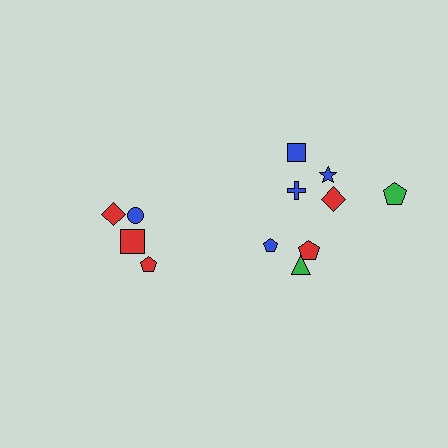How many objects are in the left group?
There are 4 objects.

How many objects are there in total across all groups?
There are 12 objects.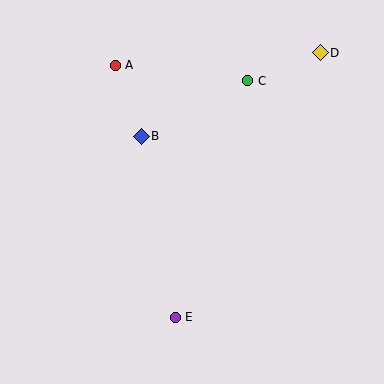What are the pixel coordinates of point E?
Point E is at (175, 317).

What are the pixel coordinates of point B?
Point B is at (141, 136).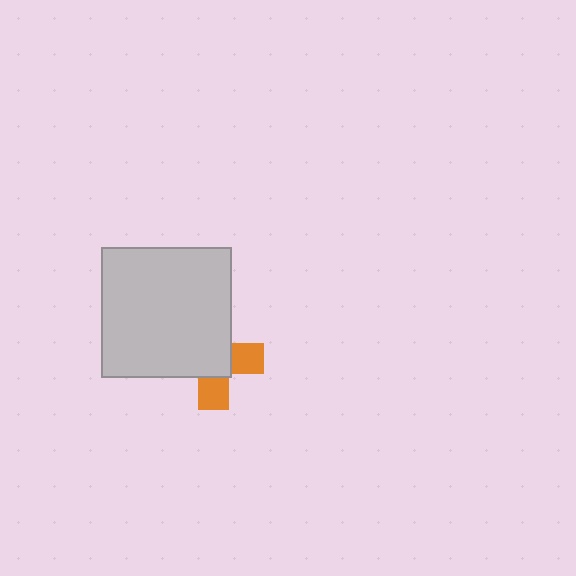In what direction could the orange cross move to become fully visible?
The orange cross could move toward the lower-right. That would shift it out from behind the light gray square entirely.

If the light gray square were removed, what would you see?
You would see the complete orange cross.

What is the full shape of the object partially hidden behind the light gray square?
The partially hidden object is an orange cross.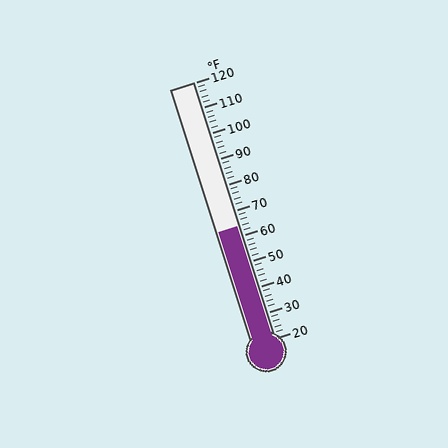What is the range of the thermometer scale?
The thermometer scale ranges from 20°F to 120°F.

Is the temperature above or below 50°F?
The temperature is above 50°F.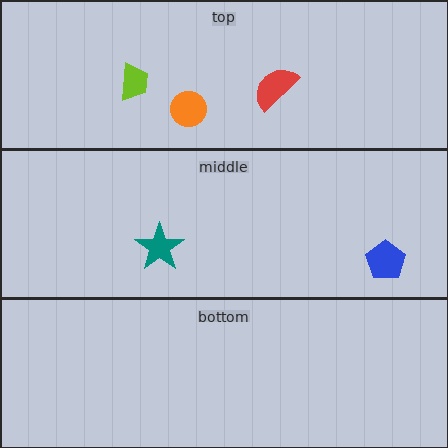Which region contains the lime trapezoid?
The top region.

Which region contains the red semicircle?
The top region.